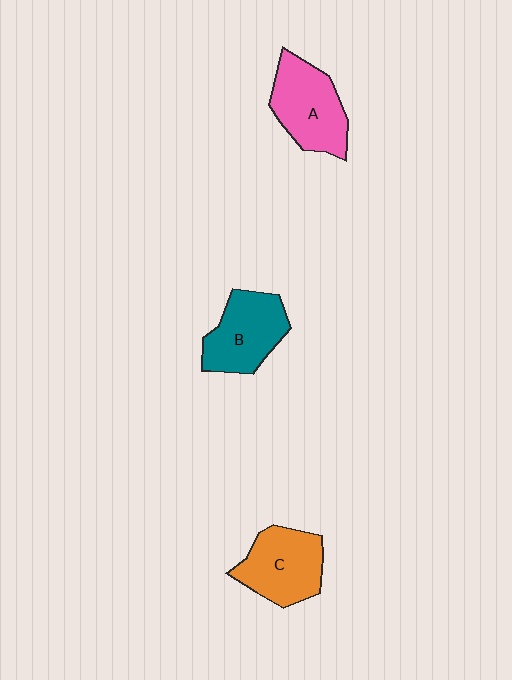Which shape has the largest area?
Shape A (pink).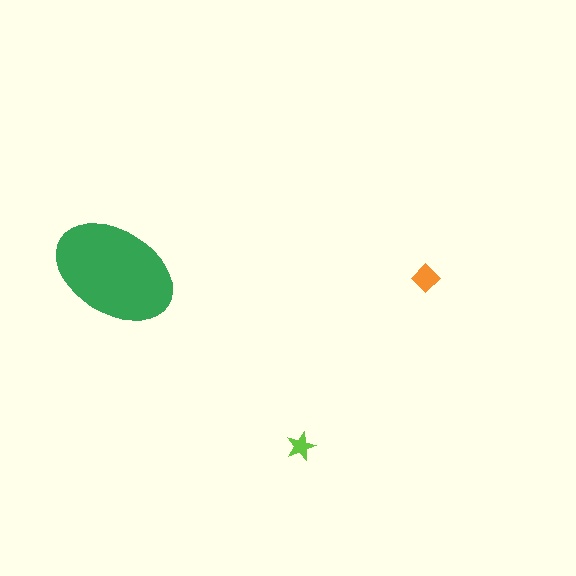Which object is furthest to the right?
The orange diamond is rightmost.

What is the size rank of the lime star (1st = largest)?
3rd.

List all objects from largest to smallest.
The green ellipse, the orange diamond, the lime star.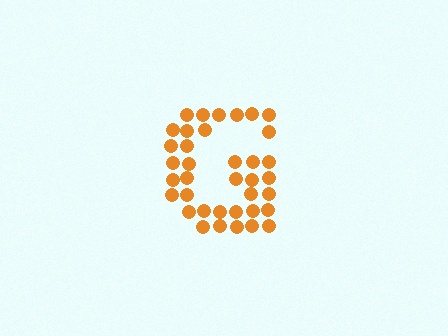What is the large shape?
The large shape is the letter G.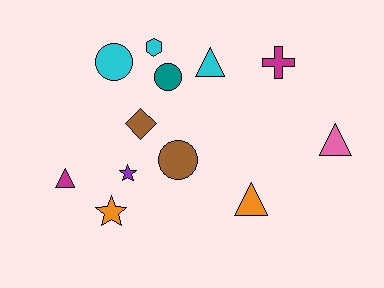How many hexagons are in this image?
There is 1 hexagon.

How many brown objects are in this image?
There are 2 brown objects.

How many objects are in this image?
There are 12 objects.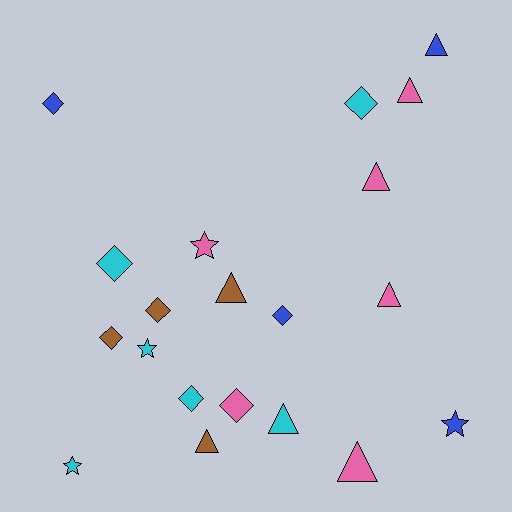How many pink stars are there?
There is 1 pink star.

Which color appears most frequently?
Cyan, with 6 objects.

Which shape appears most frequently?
Triangle, with 8 objects.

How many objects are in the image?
There are 20 objects.